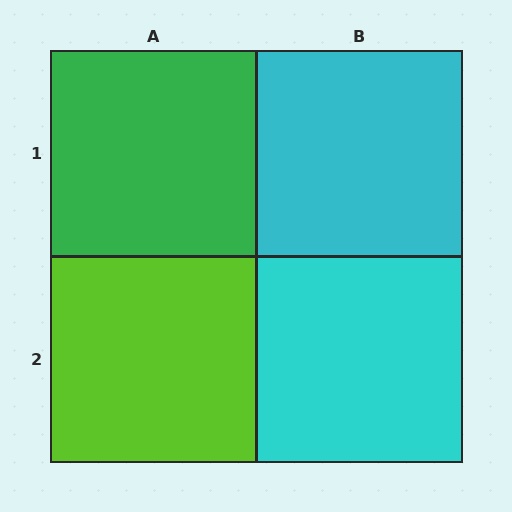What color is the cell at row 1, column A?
Green.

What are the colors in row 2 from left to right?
Lime, cyan.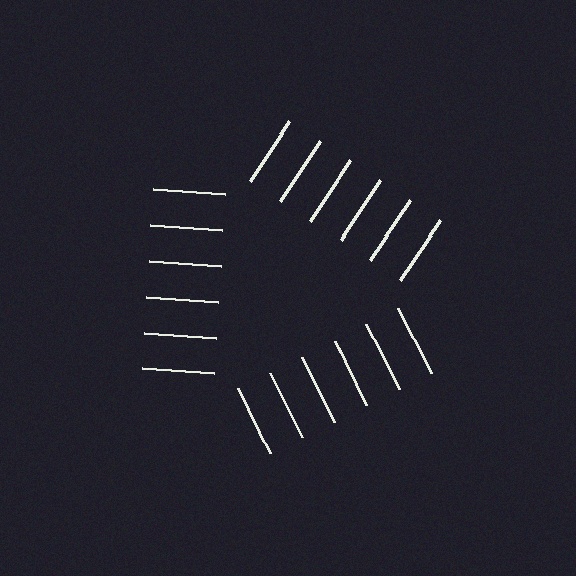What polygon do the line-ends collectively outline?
An illusory triangle — the line segments terminate on its edges but no continuous stroke is drawn.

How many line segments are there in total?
18 — 6 along each of the 3 edges.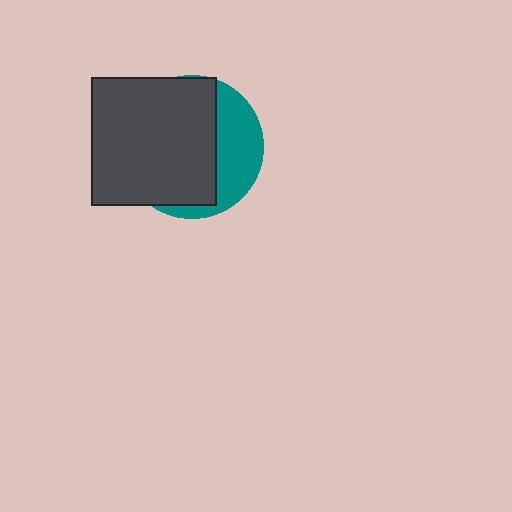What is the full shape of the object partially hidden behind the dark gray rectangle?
The partially hidden object is a teal circle.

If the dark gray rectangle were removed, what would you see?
You would see the complete teal circle.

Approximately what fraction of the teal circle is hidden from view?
Roughly 67% of the teal circle is hidden behind the dark gray rectangle.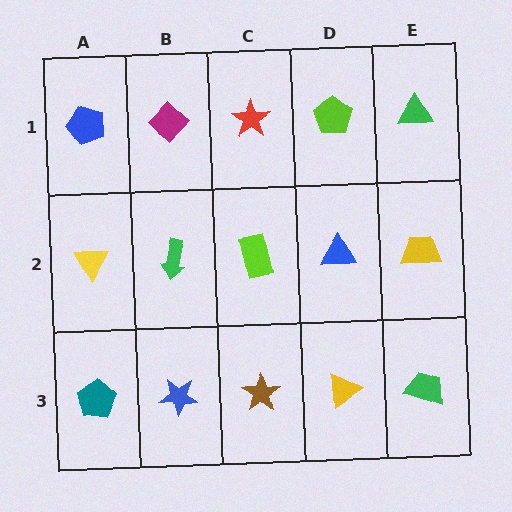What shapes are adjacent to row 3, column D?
A blue triangle (row 2, column D), a brown star (row 3, column C), a green trapezoid (row 3, column E).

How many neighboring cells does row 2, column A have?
3.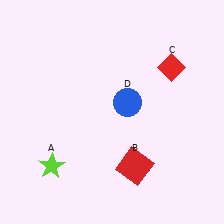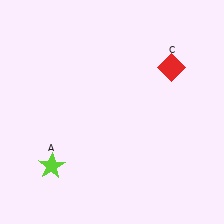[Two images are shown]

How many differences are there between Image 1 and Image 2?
There are 2 differences between the two images.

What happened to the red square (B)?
The red square (B) was removed in Image 2. It was in the bottom-right area of Image 1.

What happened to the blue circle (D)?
The blue circle (D) was removed in Image 2. It was in the top-right area of Image 1.